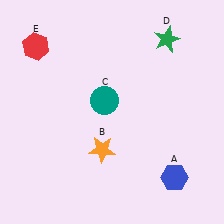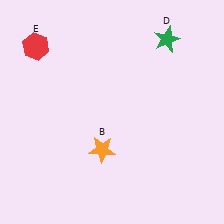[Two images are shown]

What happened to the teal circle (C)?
The teal circle (C) was removed in Image 2. It was in the top-left area of Image 1.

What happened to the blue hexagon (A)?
The blue hexagon (A) was removed in Image 2. It was in the bottom-right area of Image 1.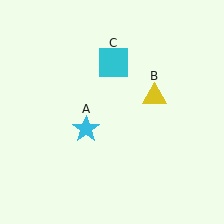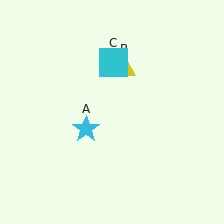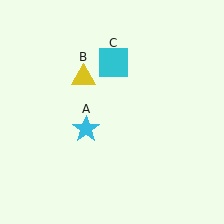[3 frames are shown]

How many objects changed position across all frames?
1 object changed position: yellow triangle (object B).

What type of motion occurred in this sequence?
The yellow triangle (object B) rotated counterclockwise around the center of the scene.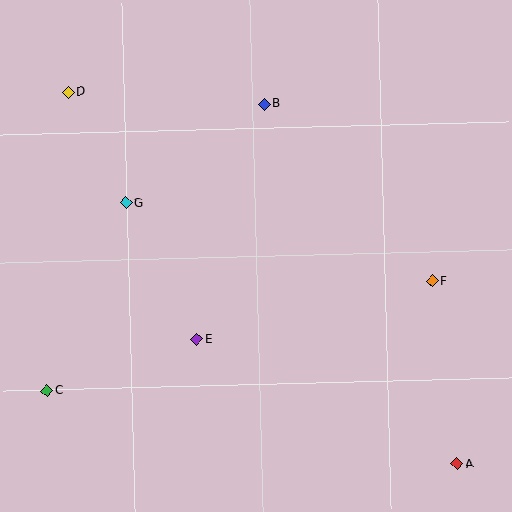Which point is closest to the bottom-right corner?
Point A is closest to the bottom-right corner.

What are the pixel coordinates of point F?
Point F is at (432, 281).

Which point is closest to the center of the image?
Point E at (197, 339) is closest to the center.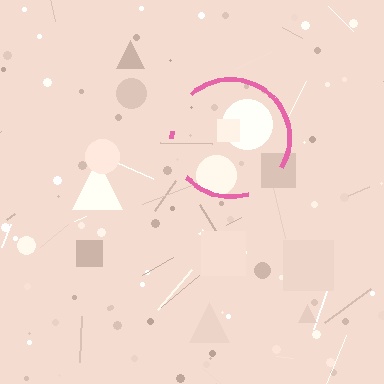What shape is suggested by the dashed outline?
The dashed outline suggests a circle.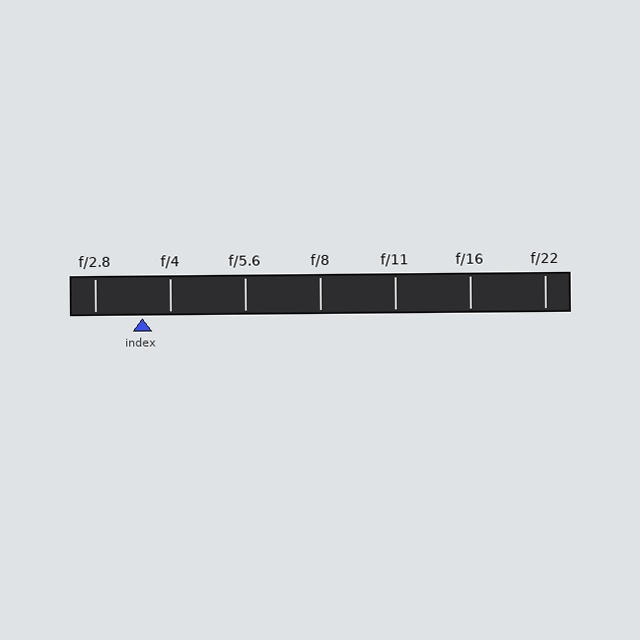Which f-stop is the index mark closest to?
The index mark is closest to f/4.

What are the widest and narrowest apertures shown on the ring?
The widest aperture shown is f/2.8 and the narrowest is f/22.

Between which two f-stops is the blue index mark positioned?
The index mark is between f/2.8 and f/4.